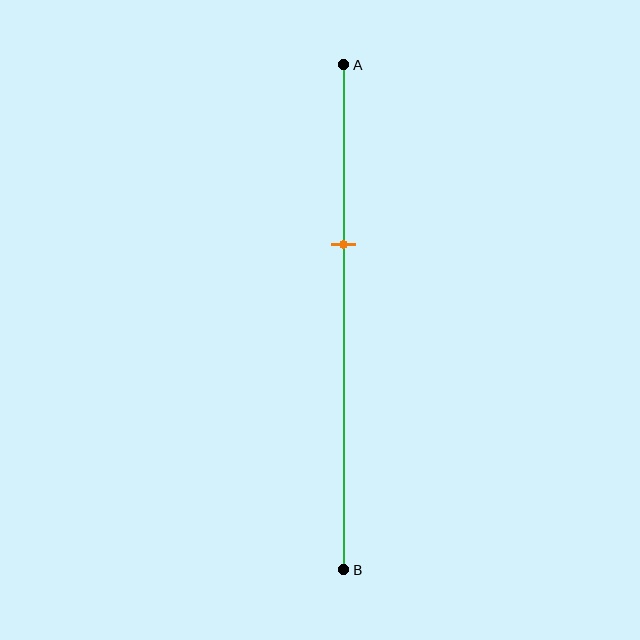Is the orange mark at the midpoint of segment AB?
No, the mark is at about 35% from A, not at the 50% midpoint.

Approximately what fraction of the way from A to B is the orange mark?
The orange mark is approximately 35% of the way from A to B.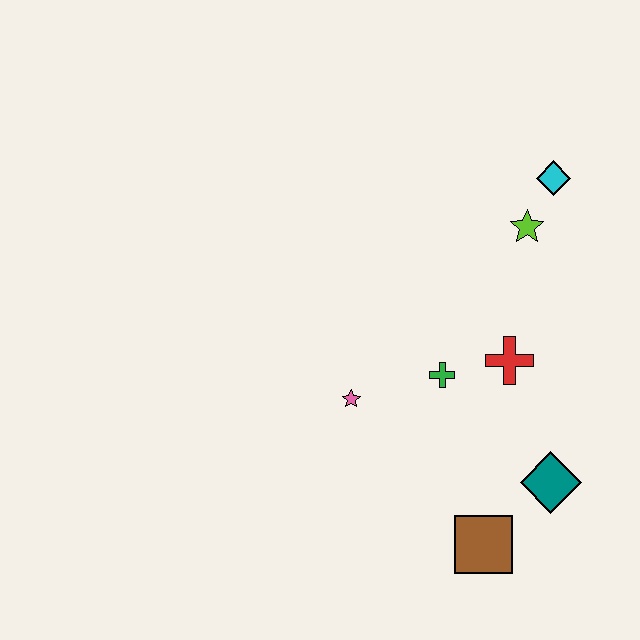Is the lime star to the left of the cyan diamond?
Yes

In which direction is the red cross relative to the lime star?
The red cross is below the lime star.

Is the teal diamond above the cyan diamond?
No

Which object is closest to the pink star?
The green cross is closest to the pink star.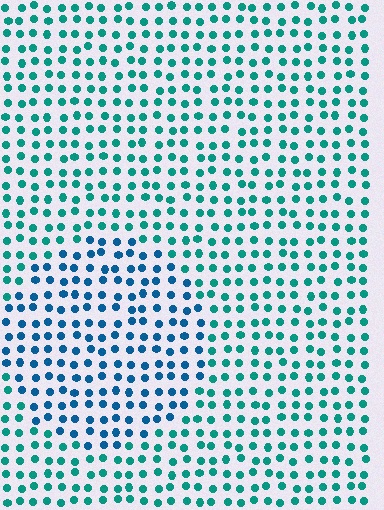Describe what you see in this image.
The image is filled with small teal elements in a uniform arrangement. A circle-shaped region is visible where the elements are tinted to a slightly different hue, forming a subtle color boundary.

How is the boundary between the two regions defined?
The boundary is defined purely by a slight shift in hue (about 33 degrees). Spacing, size, and orientation are identical on both sides.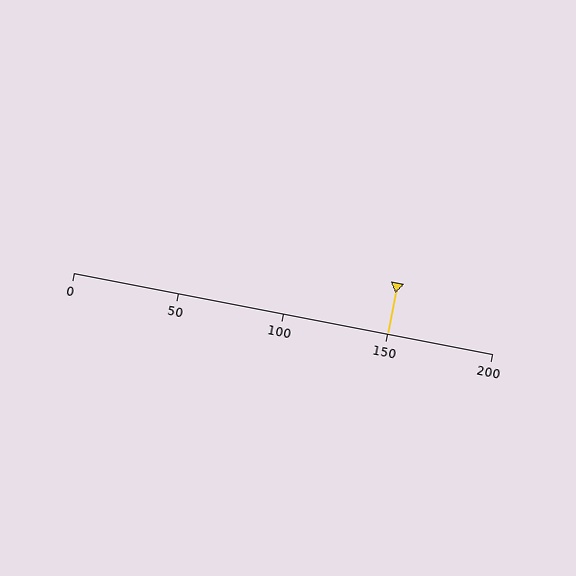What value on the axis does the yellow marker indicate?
The marker indicates approximately 150.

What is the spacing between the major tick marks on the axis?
The major ticks are spaced 50 apart.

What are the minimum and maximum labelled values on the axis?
The axis runs from 0 to 200.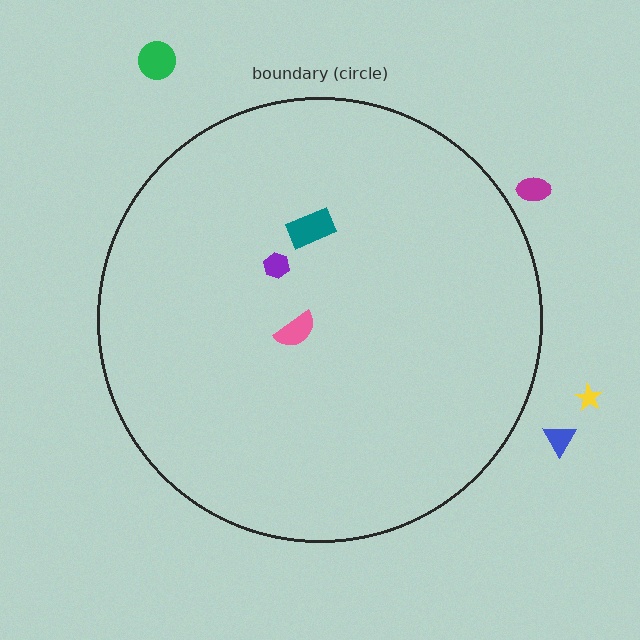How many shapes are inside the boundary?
3 inside, 4 outside.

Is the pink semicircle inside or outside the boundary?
Inside.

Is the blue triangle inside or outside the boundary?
Outside.